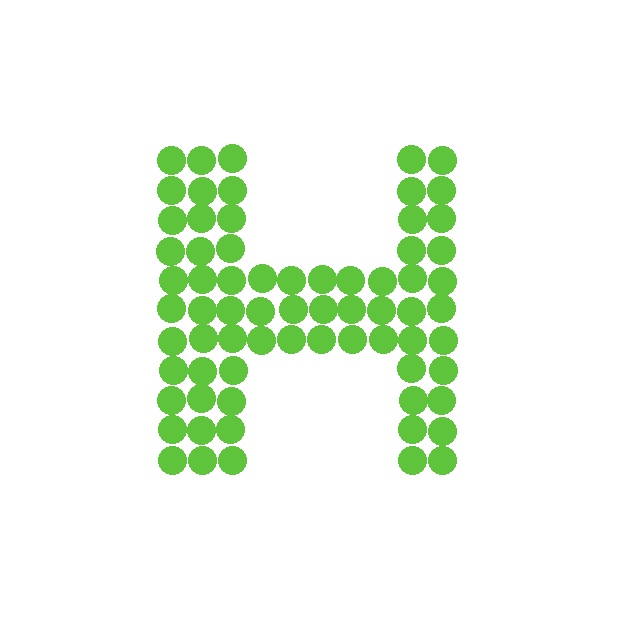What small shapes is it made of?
It is made of small circles.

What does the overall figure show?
The overall figure shows the letter H.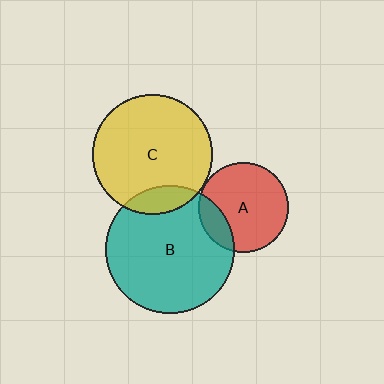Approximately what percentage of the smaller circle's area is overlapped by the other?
Approximately 15%.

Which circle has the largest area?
Circle B (teal).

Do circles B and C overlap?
Yes.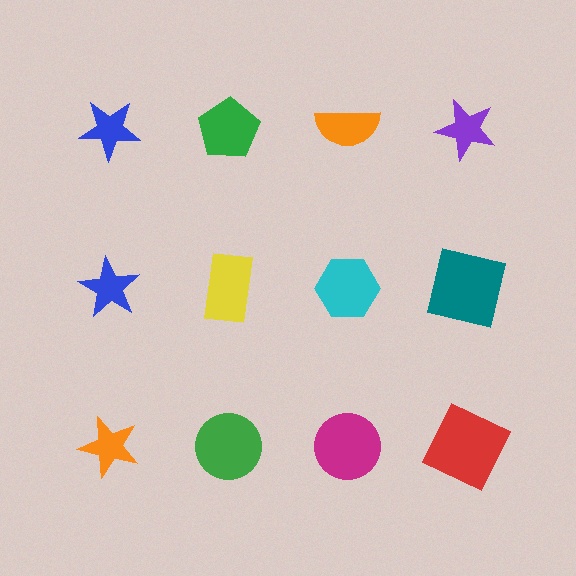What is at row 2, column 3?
A cyan hexagon.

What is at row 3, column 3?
A magenta circle.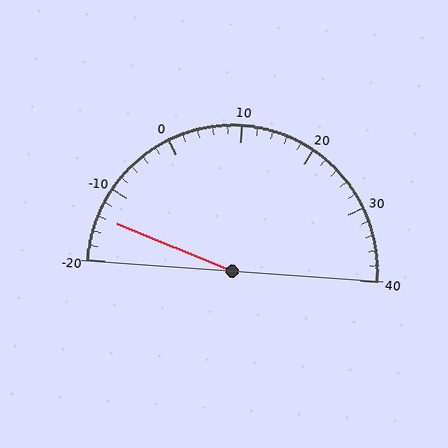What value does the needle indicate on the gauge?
The needle indicates approximately -14.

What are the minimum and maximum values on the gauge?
The gauge ranges from -20 to 40.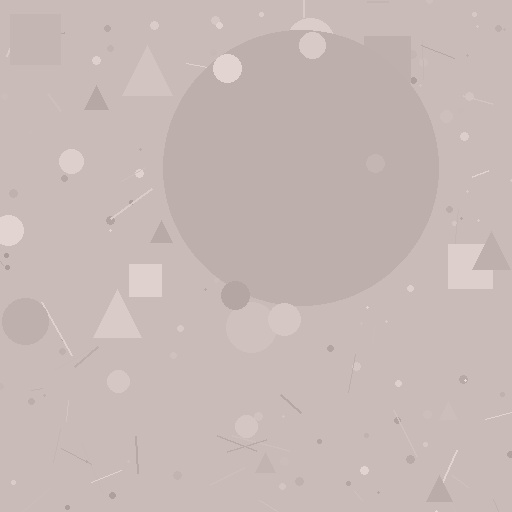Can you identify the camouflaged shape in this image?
The camouflaged shape is a circle.